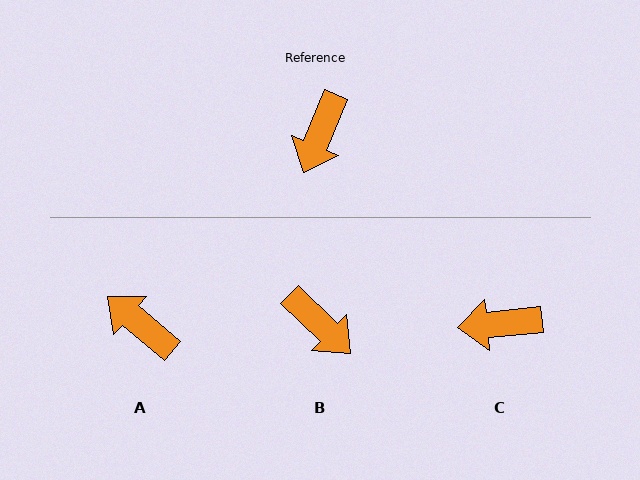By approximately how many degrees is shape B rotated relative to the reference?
Approximately 68 degrees counter-clockwise.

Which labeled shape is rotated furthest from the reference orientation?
A, about 107 degrees away.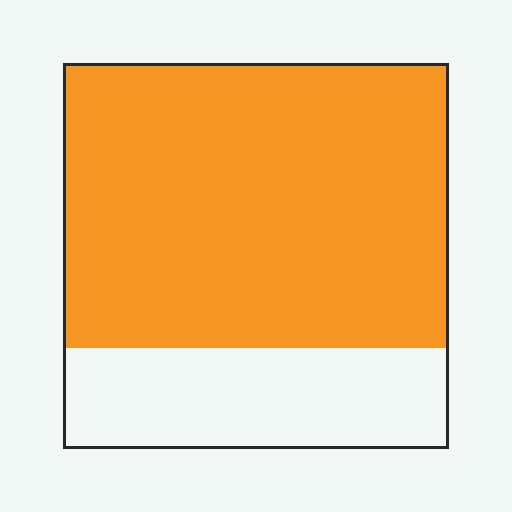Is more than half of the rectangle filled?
Yes.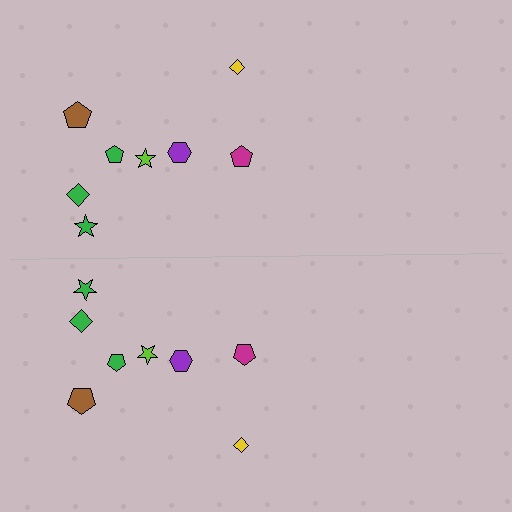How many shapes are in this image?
There are 16 shapes in this image.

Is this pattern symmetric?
Yes, this pattern has bilateral (reflection) symmetry.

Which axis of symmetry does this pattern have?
The pattern has a horizontal axis of symmetry running through the center of the image.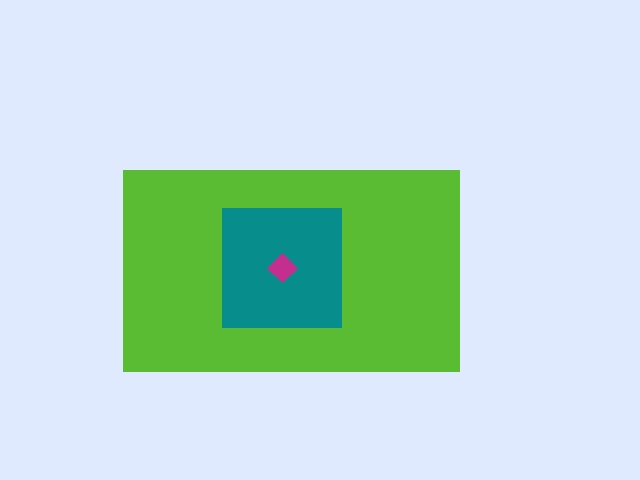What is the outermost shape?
The lime rectangle.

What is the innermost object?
The magenta diamond.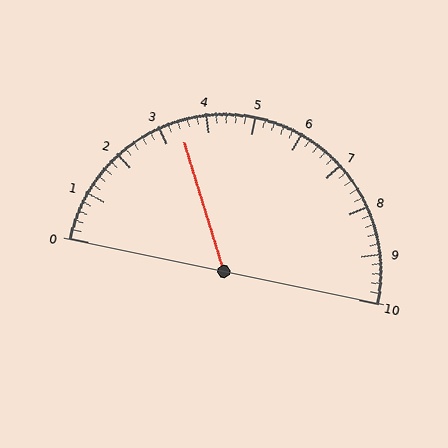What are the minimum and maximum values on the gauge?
The gauge ranges from 0 to 10.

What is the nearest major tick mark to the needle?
The nearest major tick mark is 3.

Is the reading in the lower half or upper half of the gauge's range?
The reading is in the lower half of the range (0 to 10).